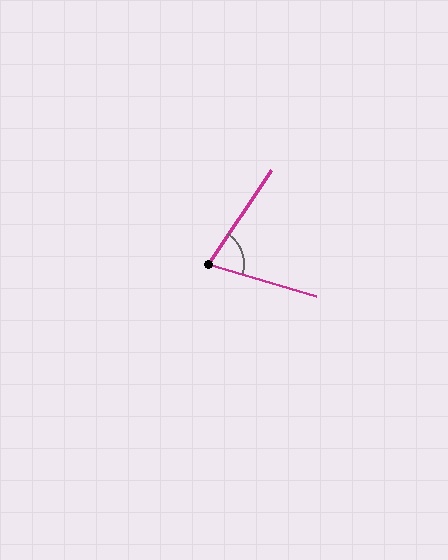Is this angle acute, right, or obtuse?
It is acute.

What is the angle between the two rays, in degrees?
Approximately 73 degrees.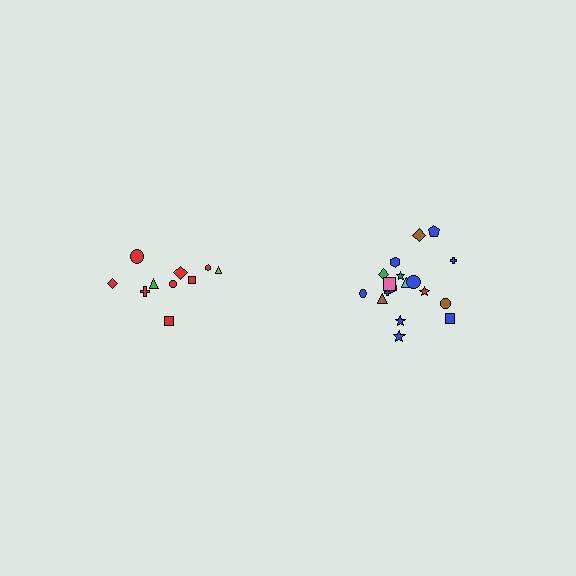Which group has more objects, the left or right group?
The right group.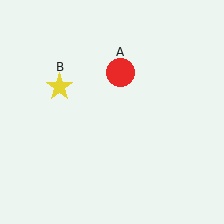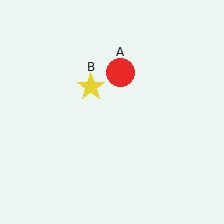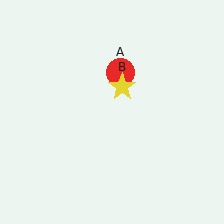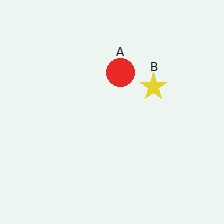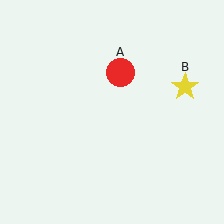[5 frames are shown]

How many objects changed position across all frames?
1 object changed position: yellow star (object B).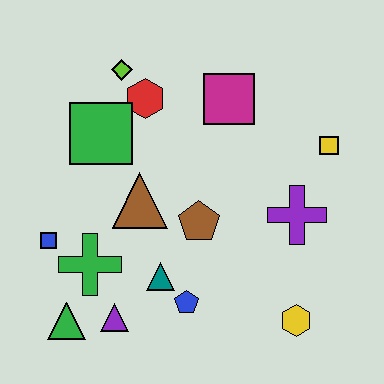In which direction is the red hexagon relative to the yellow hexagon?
The red hexagon is above the yellow hexagon.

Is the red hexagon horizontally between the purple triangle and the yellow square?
Yes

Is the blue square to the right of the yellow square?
No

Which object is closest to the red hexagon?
The lime diamond is closest to the red hexagon.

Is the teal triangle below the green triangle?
No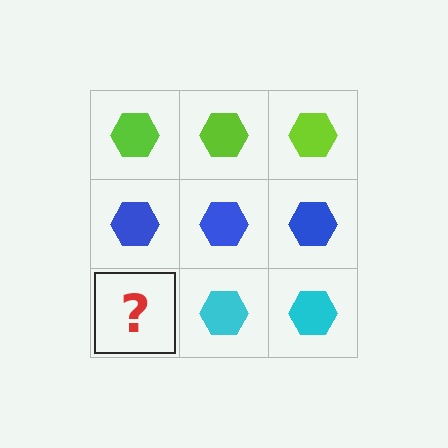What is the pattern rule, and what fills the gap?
The rule is that each row has a consistent color. The gap should be filled with a cyan hexagon.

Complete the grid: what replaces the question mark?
The question mark should be replaced with a cyan hexagon.